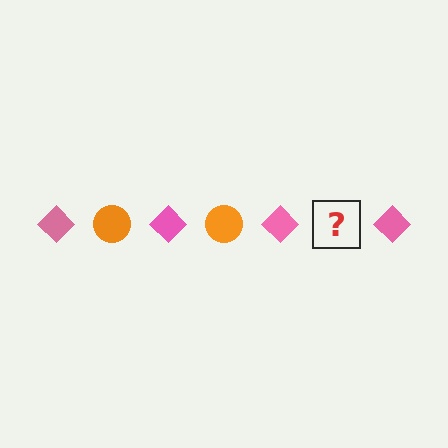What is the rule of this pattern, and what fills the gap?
The rule is that the pattern alternates between pink diamond and orange circle. The gap should be filled with an orange circle.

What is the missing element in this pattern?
The missing element is an orange circle.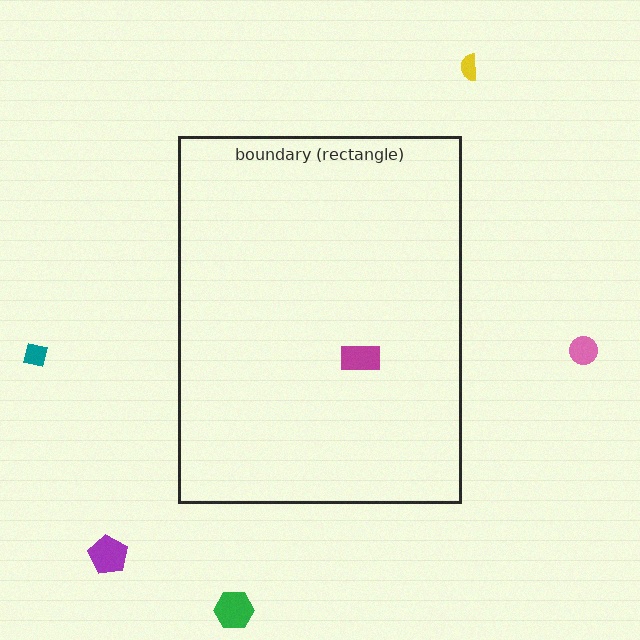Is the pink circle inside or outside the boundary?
Outside.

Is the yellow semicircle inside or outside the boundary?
Outside.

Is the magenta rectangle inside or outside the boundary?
Inside.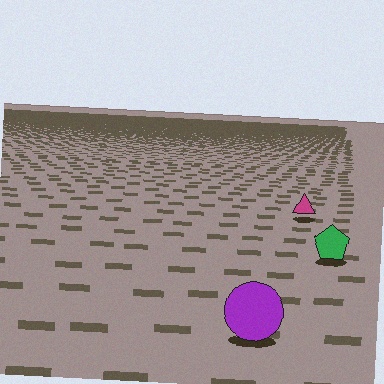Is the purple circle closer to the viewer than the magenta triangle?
Yes. The purple circle is closer — you can tell from the texture gradient: the ground texture is coarser near it.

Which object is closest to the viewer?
The purple circle is closest. The texture marks near it are larger and more spread out.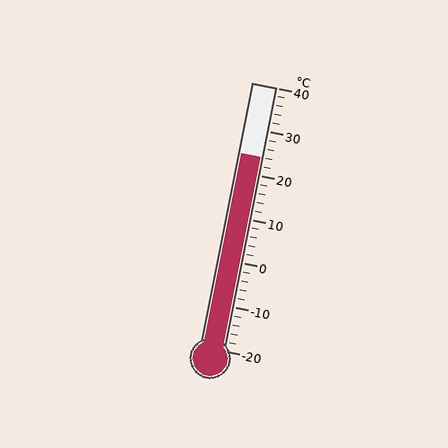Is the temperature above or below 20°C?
The temperature is above 20°C.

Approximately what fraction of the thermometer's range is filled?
The thermometer is filled to approximately 75% of its range.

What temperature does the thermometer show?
The thermometer shows approximately 24°C.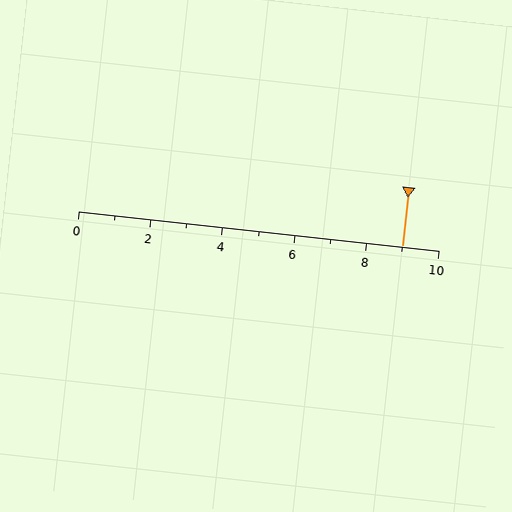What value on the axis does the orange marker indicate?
The marker indicates approximately 9.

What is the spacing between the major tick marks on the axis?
The major ticks are spaced 2 apart.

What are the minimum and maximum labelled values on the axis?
The axis runs from 0 to 10.